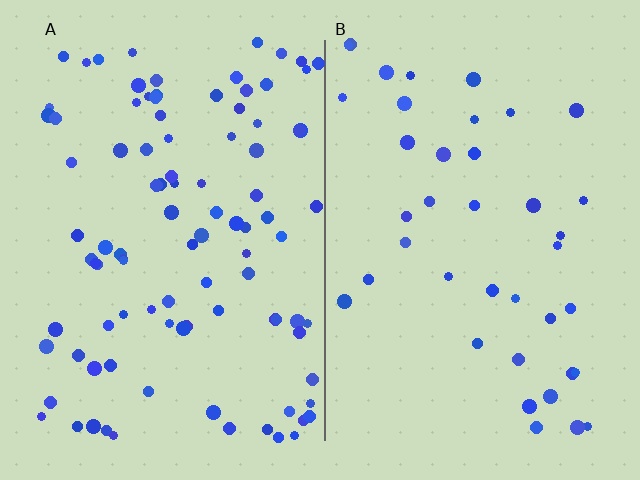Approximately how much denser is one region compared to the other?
Approximately 2.5× — region A over region B.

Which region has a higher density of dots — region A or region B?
A (the left).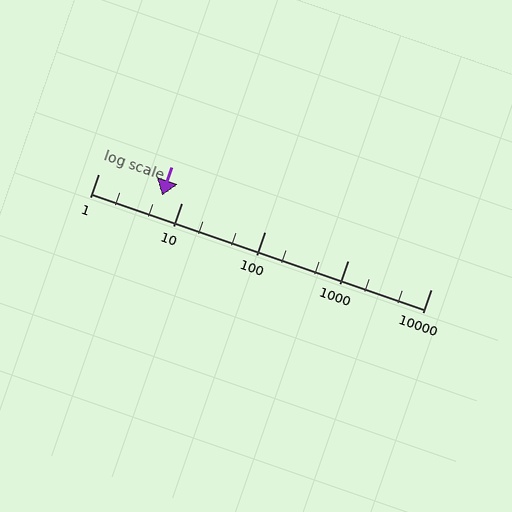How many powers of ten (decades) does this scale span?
The scale spans 4 decades, from 1 to 10000.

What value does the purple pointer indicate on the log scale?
The pointer indicates approximately 5.8.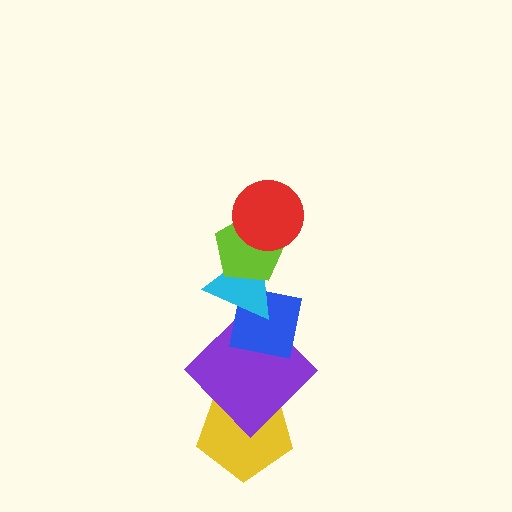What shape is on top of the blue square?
The cyan triangle is on top of the blue square.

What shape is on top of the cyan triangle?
The lime pentagon is on top of the cyan triangle.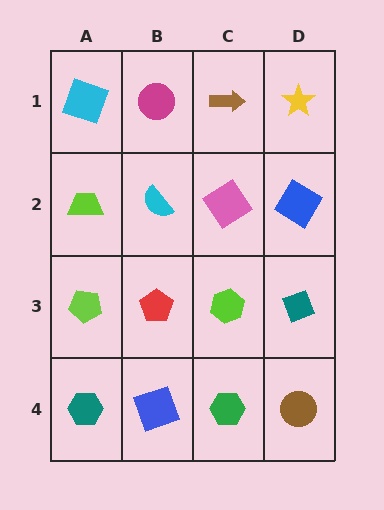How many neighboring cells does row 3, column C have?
4.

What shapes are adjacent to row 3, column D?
A blue diamond (row 2, column D), a brown circle (row 4, column D), a lime hexagon (row 3, column C).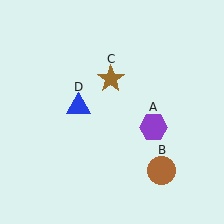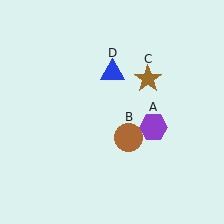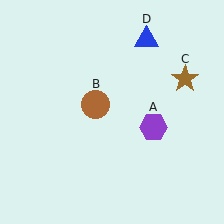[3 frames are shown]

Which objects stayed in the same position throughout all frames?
Purple hexagon (object A) remained stationary.